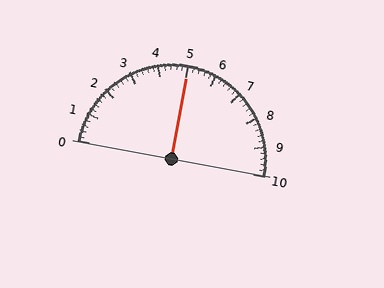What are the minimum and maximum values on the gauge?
The gauge ranges from 0 to 10.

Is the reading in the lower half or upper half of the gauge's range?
The reading is in the upper half of the range (0 to 10).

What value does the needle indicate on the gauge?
The needle indicates approximately 5.0.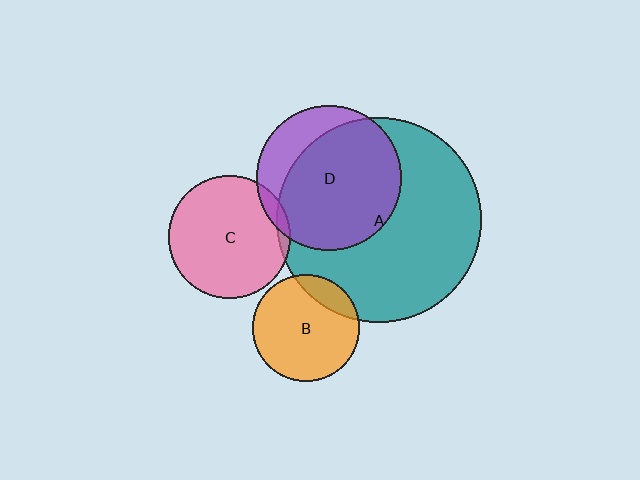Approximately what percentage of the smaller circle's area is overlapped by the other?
Approximately 5%.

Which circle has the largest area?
Circle A (teal).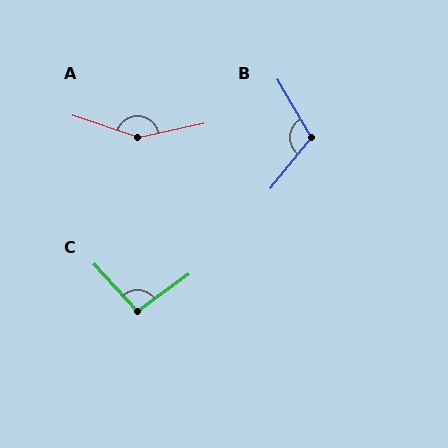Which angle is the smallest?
C, at approximately 96 degrees.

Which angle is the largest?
A, at approximately 149 degrees.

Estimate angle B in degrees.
Approximately 111 degrees.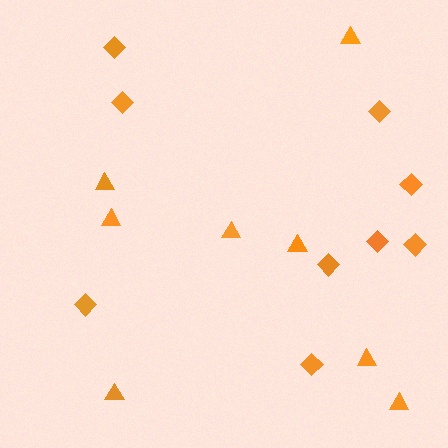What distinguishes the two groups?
There are 2 groups: one group of diamonds (9) and one group of triangles (8).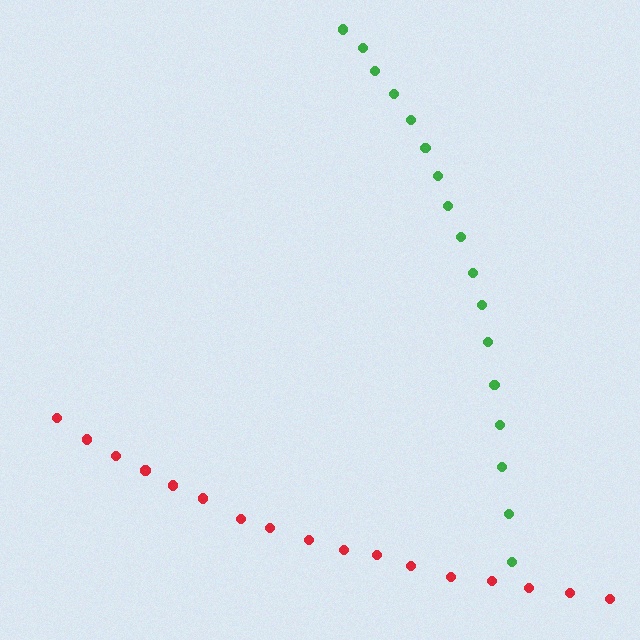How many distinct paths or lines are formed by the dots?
There are 2 distinct paths.